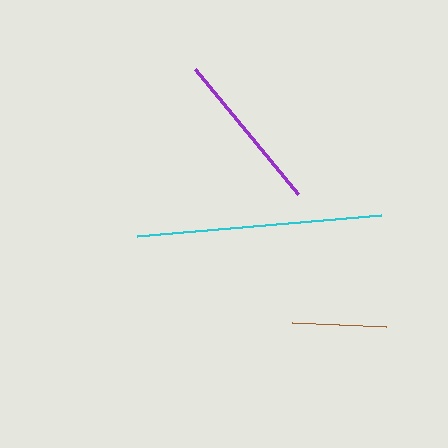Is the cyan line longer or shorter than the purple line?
The cyan line is longer than the purple line.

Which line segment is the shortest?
The brown line is the shortest at approximately 95 pixels.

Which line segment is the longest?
The cyan line is the longest at approximately 246 pixels.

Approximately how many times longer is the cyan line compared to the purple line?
The cyan line is approximately 1.5 times the length of the purple line.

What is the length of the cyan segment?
The cyan segment is approximately 246 pixels long.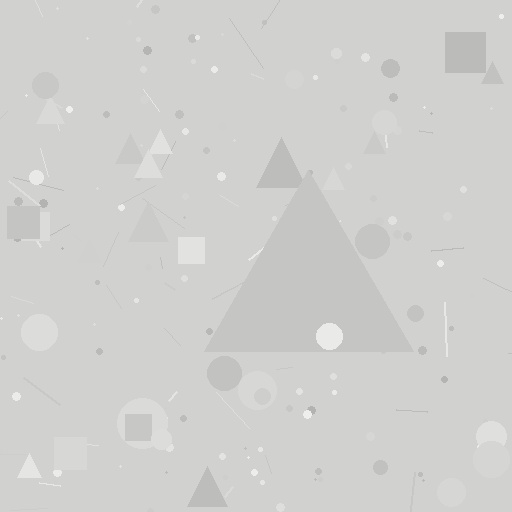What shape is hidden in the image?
A triangle is hidden in the image.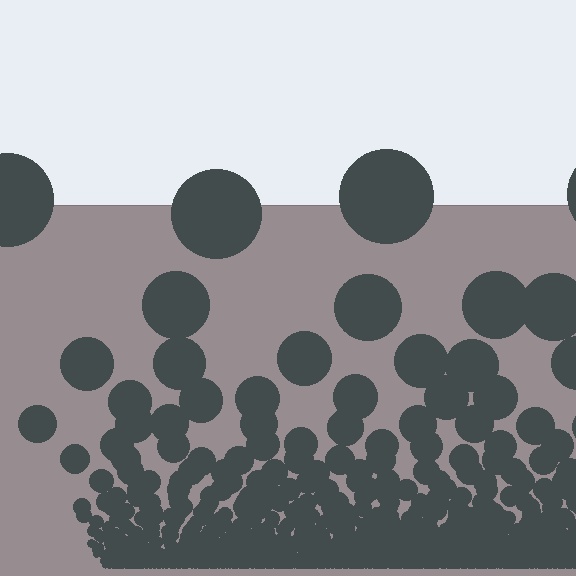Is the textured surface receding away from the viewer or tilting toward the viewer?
The surface appears to tilt toward the viewer. Texture elements get larger and sparser toward the top.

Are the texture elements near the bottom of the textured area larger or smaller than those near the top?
Smaller. The gradient is inverted — elements near the bottom are smaller and denser.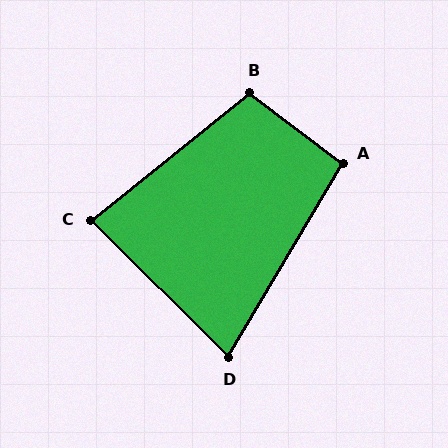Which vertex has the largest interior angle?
B, at approximately 104 degrees.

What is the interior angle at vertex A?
Approximately 96 degrees (obtuse).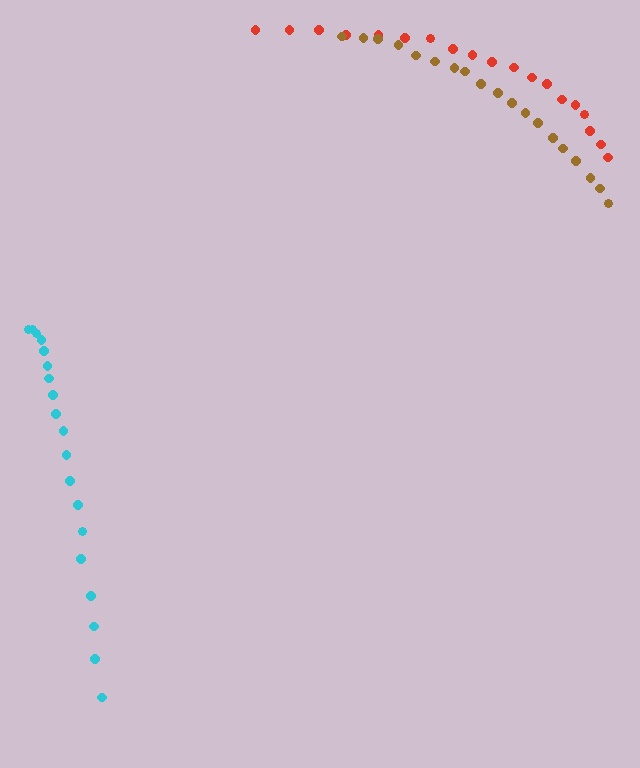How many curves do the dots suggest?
There are 3 distinct paths.